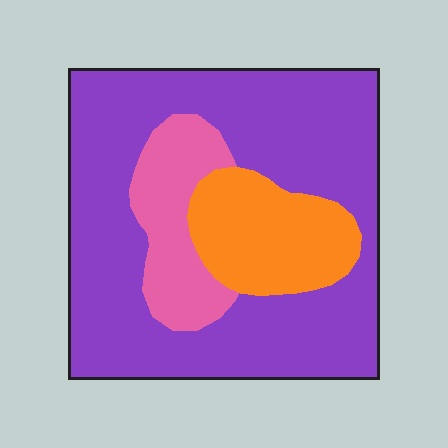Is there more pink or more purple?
Purple.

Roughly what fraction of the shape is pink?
Pink takes up about one sixth (1/6) of the shape.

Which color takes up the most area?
Purple, at roughly 70%.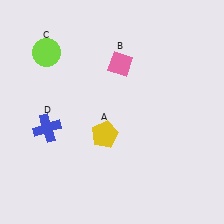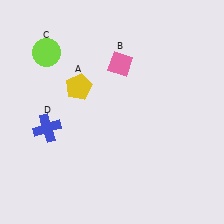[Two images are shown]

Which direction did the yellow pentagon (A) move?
The yellow pentagon (A) moved up.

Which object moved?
The yellow pentagon (A) moved up.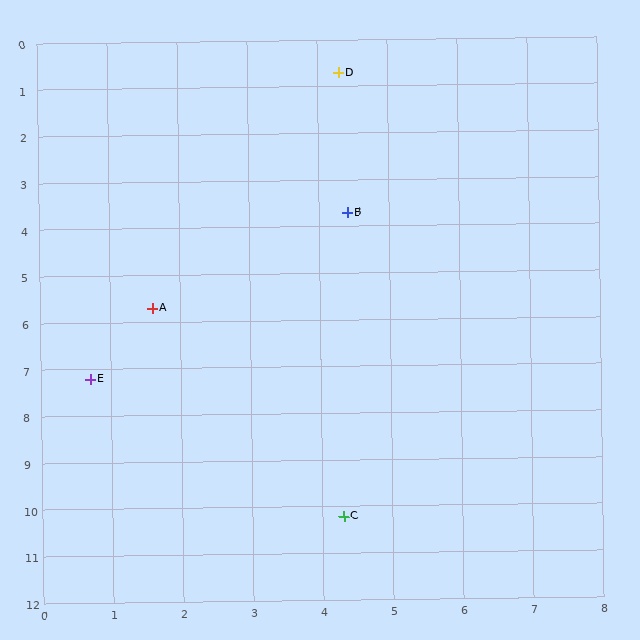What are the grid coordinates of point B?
Point B is at approximately (4.4, 3.7).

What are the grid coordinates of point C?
Point C is at approximately (4.3, 10.2).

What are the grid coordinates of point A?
Point A is at approximately (1.6, 5.7).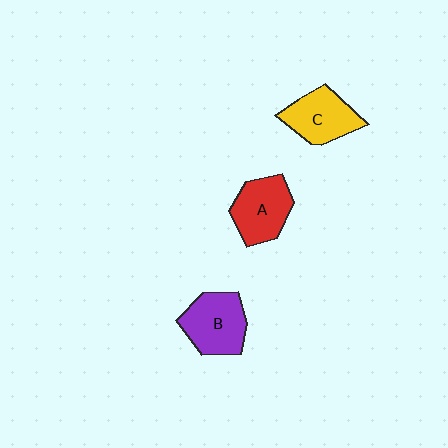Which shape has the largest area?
Shape B (purple).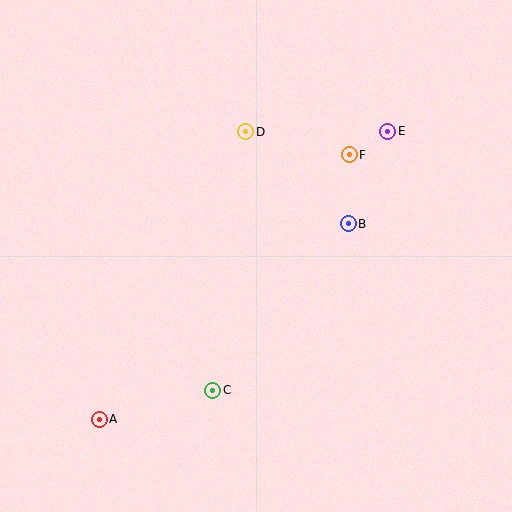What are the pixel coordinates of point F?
Point F is at (349, 155).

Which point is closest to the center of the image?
Point B at (348, 224) is closest to the center.